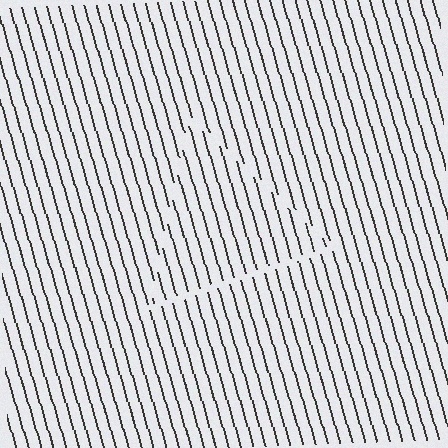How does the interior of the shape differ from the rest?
The interior of the shape contains the same grating, shifted by half a period — the contour is defined by the phase discontinuity where line-ends from the inner and outer gratings abut.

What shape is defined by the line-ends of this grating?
An illusory triangle. The interior of the shape contains the same grating, shifted by half a period — the contour is defined by the phase discontinuity where line-ends from the inner and outer gratings abut.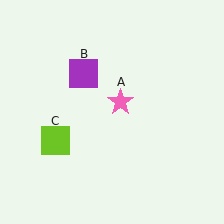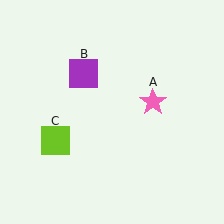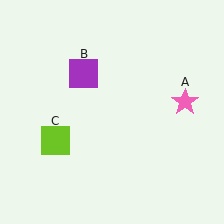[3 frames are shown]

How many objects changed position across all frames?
1 object changed position: pink star (object A).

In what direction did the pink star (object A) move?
The pink star (object A) moved right.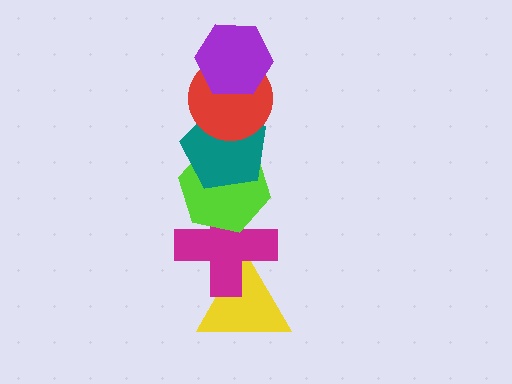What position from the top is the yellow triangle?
The yellow triangle is 6th from the top.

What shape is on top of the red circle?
The purple hexagon is on top of the red circle.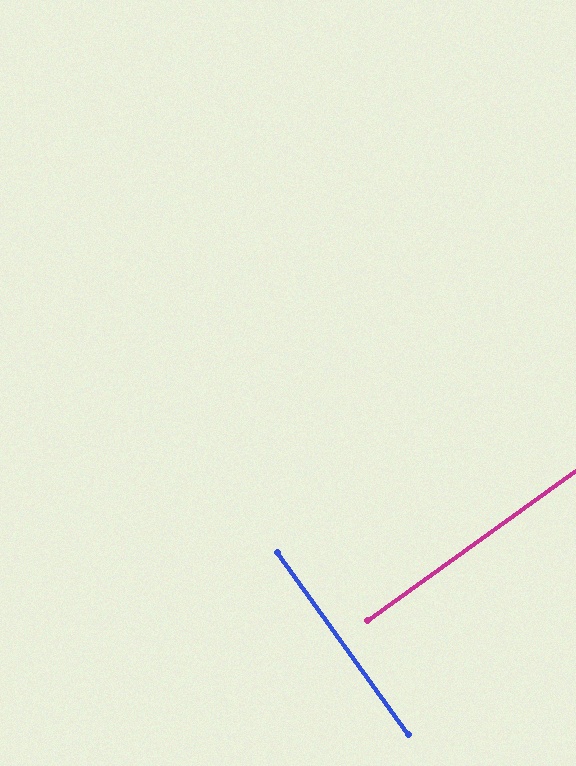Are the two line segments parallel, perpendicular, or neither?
Perpendicular — they meet at approximately 90°.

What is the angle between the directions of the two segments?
Approximately 90 degrees.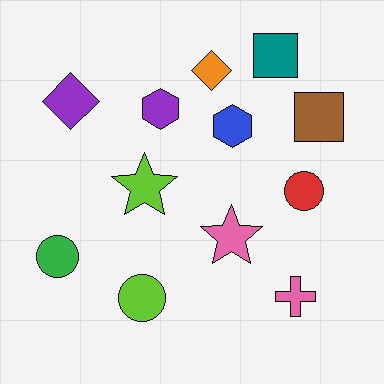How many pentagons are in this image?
There are no pentagons.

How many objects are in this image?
There are 12 objects.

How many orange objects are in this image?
There is 1 orange object.